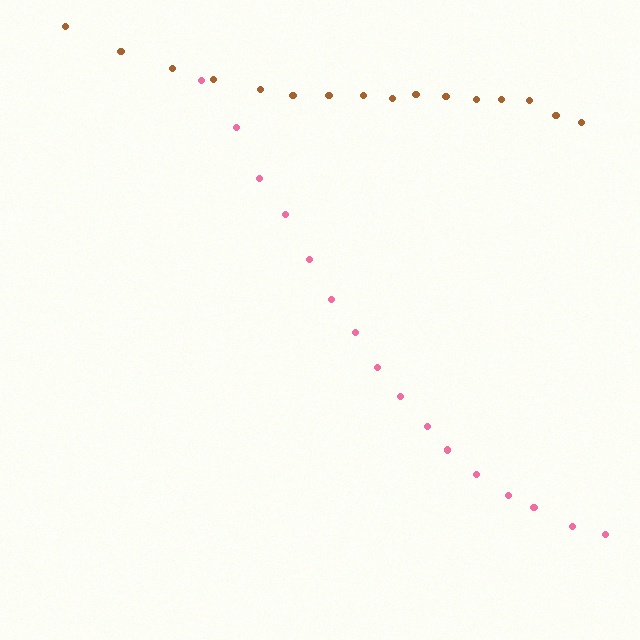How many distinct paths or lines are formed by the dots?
There are 2 distinct paths.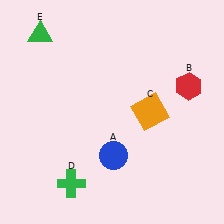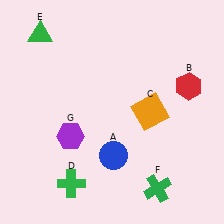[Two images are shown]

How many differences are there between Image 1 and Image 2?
There are 2 differences between the two images.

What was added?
A green cross (F), a purple hexagon (G) were added in Image 2.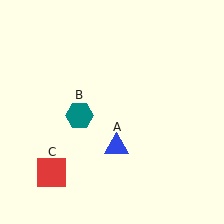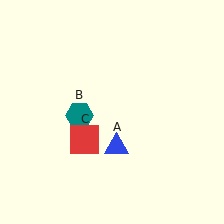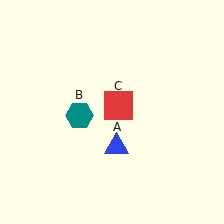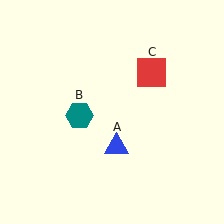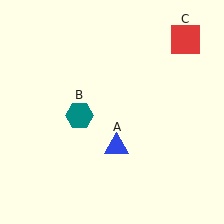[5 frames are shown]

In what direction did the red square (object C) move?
The red square (object C) moved up and to the right.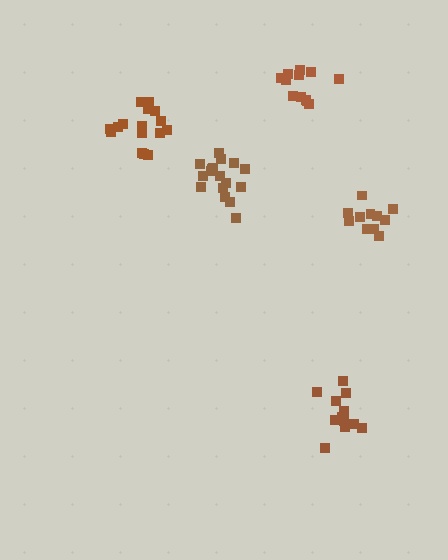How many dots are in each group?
Group 1: 11 dots, Group 2: 17 dots, Group 3: 16 dots, Group 4: 12 dots, Group 5: 12 dots (68 total).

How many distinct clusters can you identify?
There are 5 distinct clusters.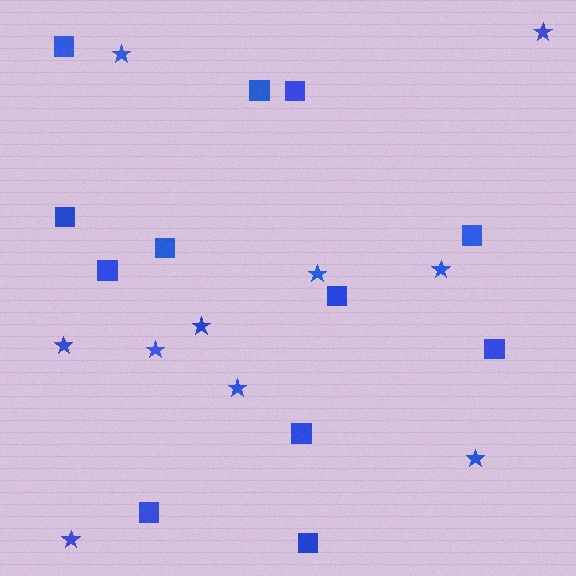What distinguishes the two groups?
There are 2 groups: one group of squares (12) and one group of stars (10).